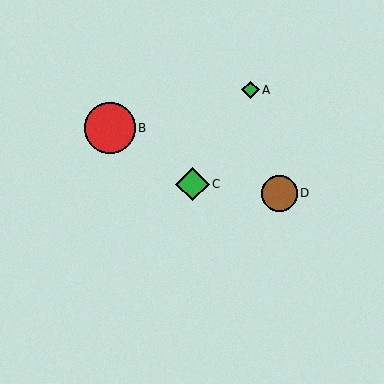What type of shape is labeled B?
Shape B is a red circle.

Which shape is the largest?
The red circle (labeled B) is the largest.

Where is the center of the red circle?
The center of the red circle is at (110, 128).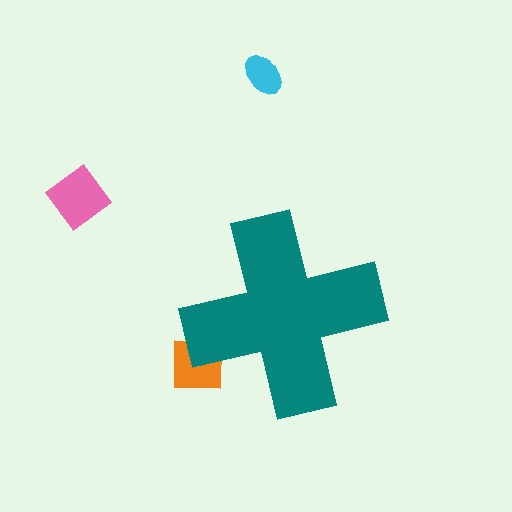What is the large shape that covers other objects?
A teal cross.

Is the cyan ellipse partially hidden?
No, the cyan ellipse is fully visible.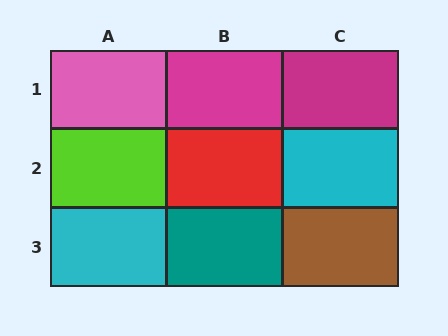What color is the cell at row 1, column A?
Pink.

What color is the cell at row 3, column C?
Brown.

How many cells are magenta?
2 cells are magenta.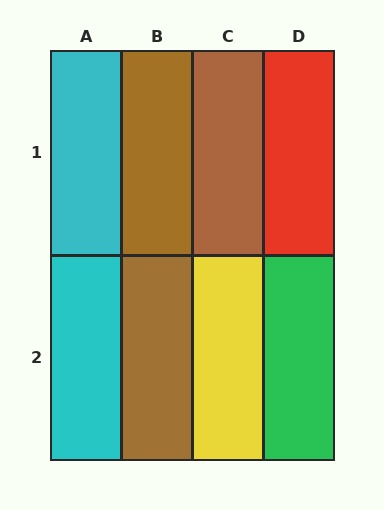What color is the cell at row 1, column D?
Red.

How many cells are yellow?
1 cell is yellow.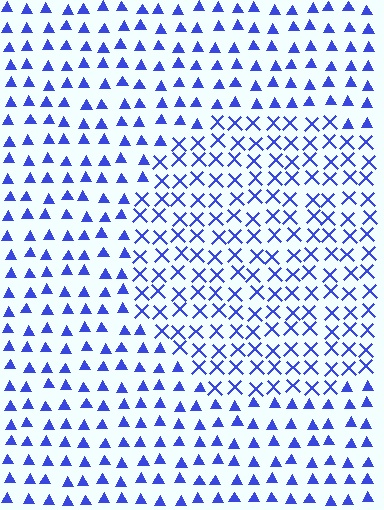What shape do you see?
I see a circle.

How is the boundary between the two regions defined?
The boundary is defined by a change in element shape: X marks inside vs. triangles outside. All elements share the same color and spacing.